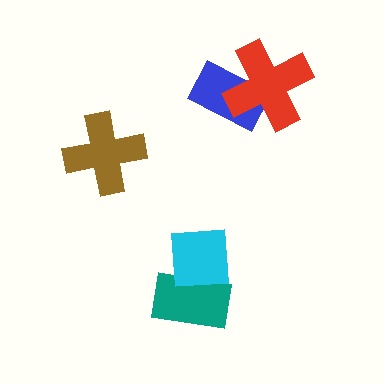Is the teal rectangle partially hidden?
Yes, it is partially covered by another shape.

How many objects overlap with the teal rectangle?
1 object overlaps with the teal rectangle.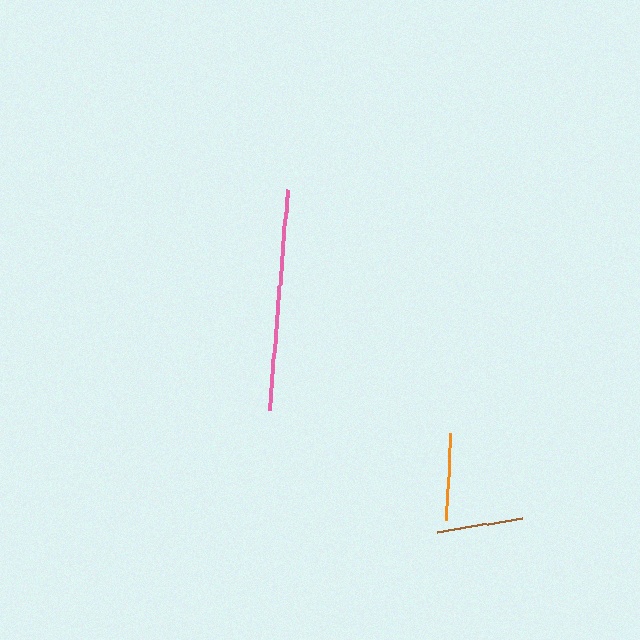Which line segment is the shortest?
The orange line is the shortest at approximately 86 pixels.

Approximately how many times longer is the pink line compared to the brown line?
The pink line is approximately 2.6 times the length of the brown line.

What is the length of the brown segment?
The brown segment is approximately 87 pixels long.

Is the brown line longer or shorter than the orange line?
The brown line is longer than the orange line.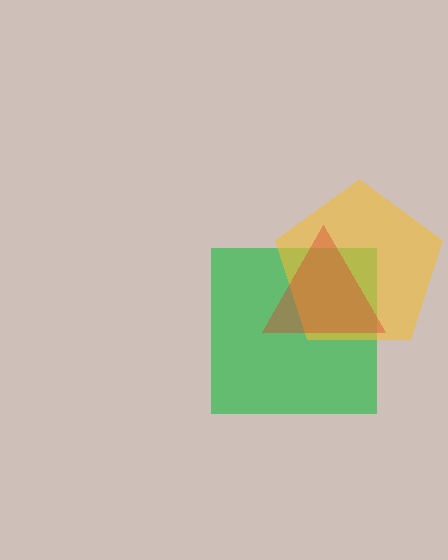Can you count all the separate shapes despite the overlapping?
Yes, there are 3 separate shapes.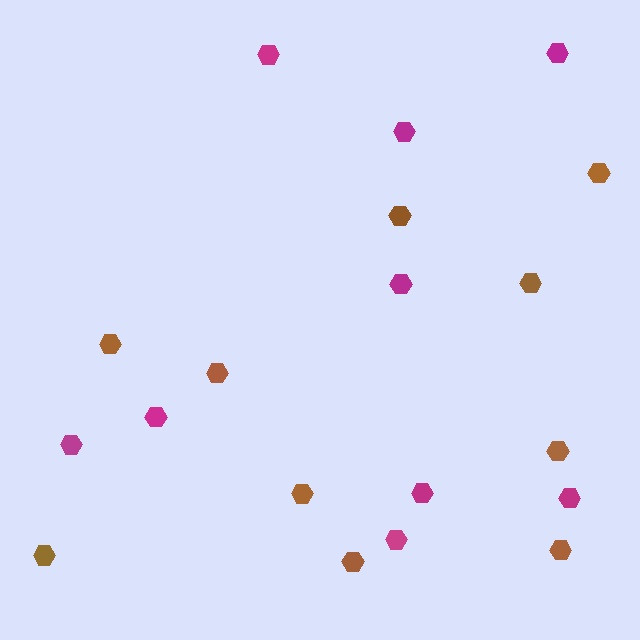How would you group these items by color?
There are 2 groups: one group of brown hexagons (10) and one group of magenta hexagons (9).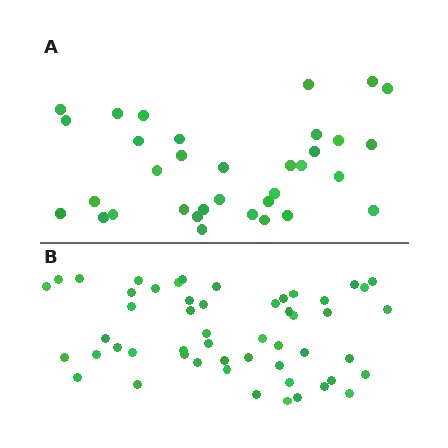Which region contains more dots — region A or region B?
Region B (the bottom region) has more dots.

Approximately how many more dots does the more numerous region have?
Region B has approximately 20 more dots than region A.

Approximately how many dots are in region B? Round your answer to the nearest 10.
About 50 dots. (The exact count is 52, which rounds to 50.)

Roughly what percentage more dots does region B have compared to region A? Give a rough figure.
About 55% more.